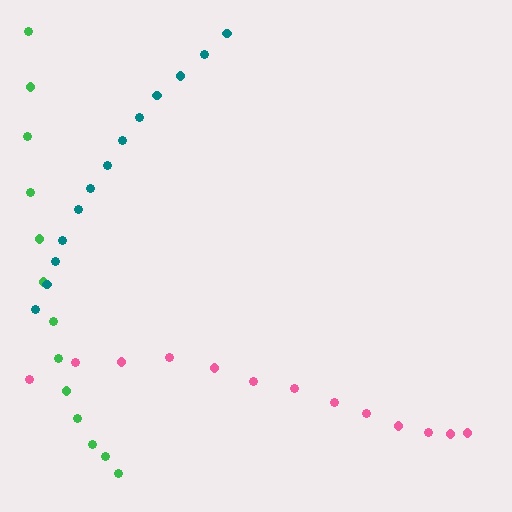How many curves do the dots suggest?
There are 3 distinct paths.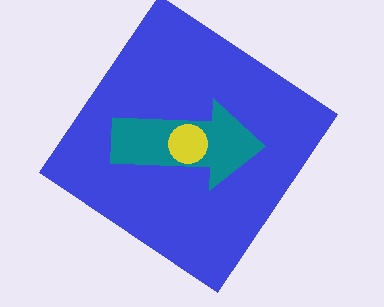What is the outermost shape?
The blue diamond.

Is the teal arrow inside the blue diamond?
Yes.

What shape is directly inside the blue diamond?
The teal arrow.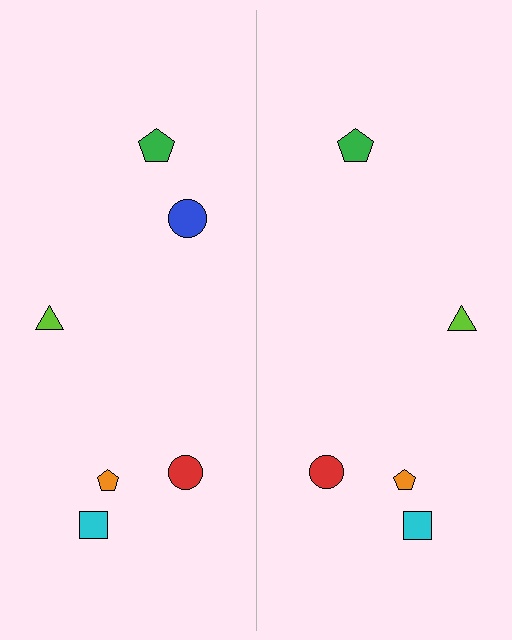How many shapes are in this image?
There are 11 shapes in this image.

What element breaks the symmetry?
A blue circle is missing from the right side.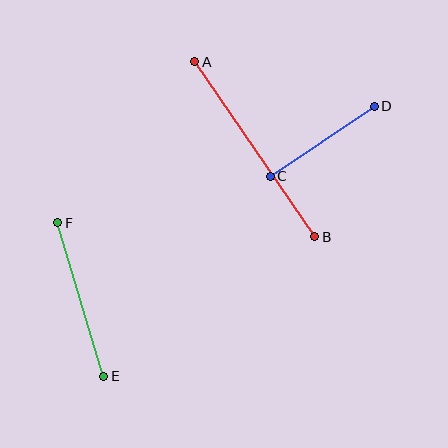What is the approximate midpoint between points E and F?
The midpoint is at approximately (81, 299) pixels.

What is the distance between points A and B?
The distance is approximately 212 pixels.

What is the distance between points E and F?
The distance is approximately 160 pixels.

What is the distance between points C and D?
The distance is approximately 125 pixels.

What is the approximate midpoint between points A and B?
The midpoint is at approximately (255, 149) pixels.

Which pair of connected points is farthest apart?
Points A and B are farthest apart.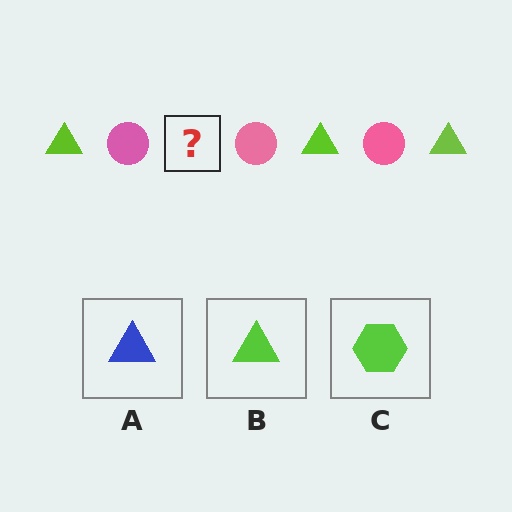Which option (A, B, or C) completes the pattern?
B.